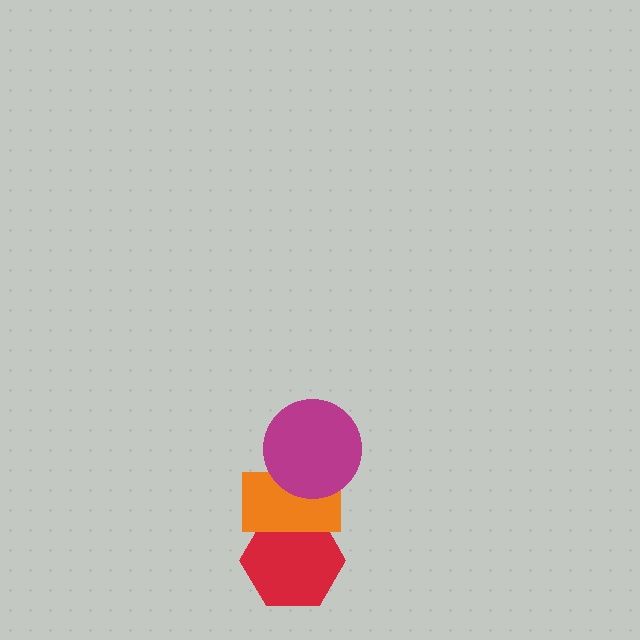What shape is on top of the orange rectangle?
The magenta circle is on top of the orange rectangle.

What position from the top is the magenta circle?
The magenta circle is 1st from the top.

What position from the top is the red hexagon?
The red hexagon is 3rd from the top.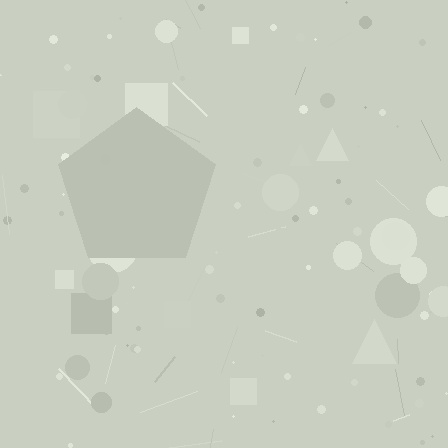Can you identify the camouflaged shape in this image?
The camouflaged shape is a pentagon.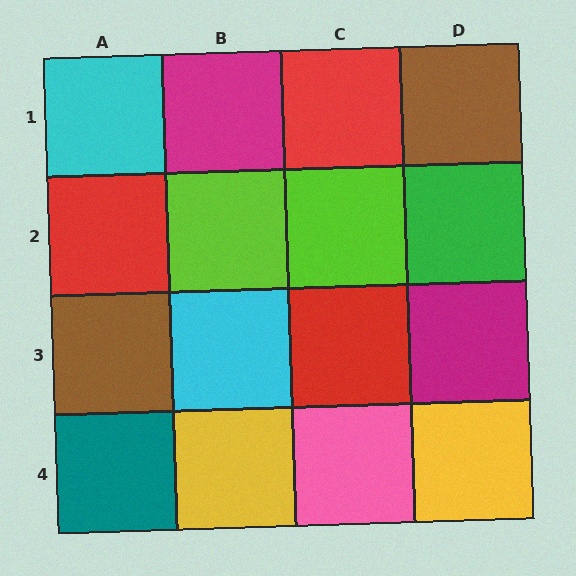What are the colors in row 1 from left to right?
Cyan, magenta, red, brown.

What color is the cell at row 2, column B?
Lime.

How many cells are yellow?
2 cells are yellow.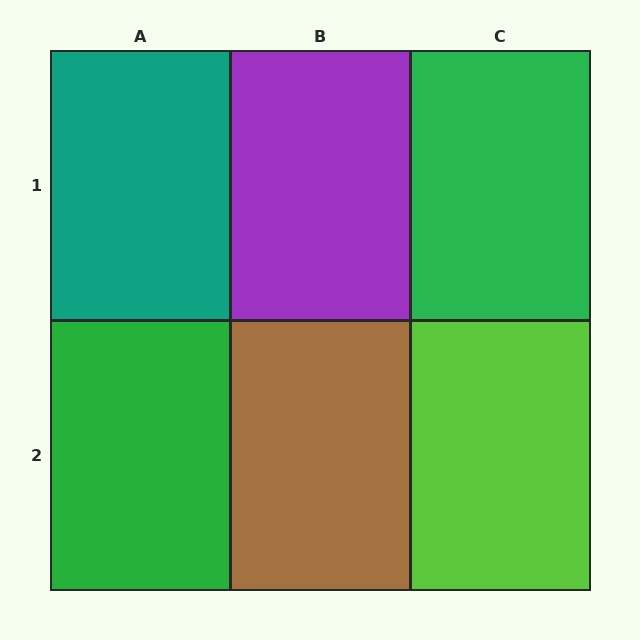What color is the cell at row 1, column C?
Green.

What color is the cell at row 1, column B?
Purple.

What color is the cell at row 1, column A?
Teal.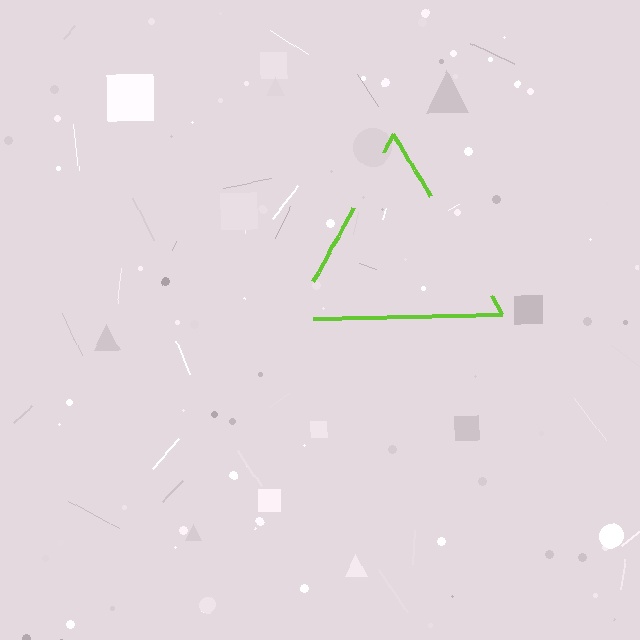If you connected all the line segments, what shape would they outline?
They would outline a triangle.